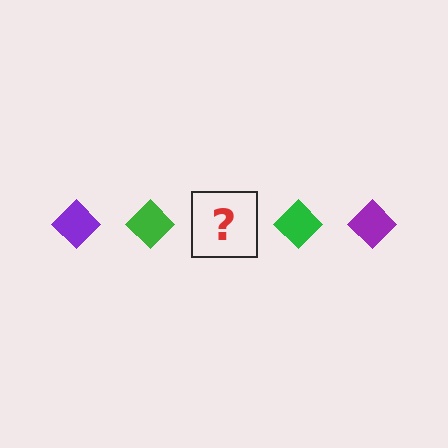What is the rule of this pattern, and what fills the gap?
The rule is that the pattern cycles through purple, green diamonds. The gap should be filled with a purple diamond.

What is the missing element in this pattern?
The missing element is a purple diamond.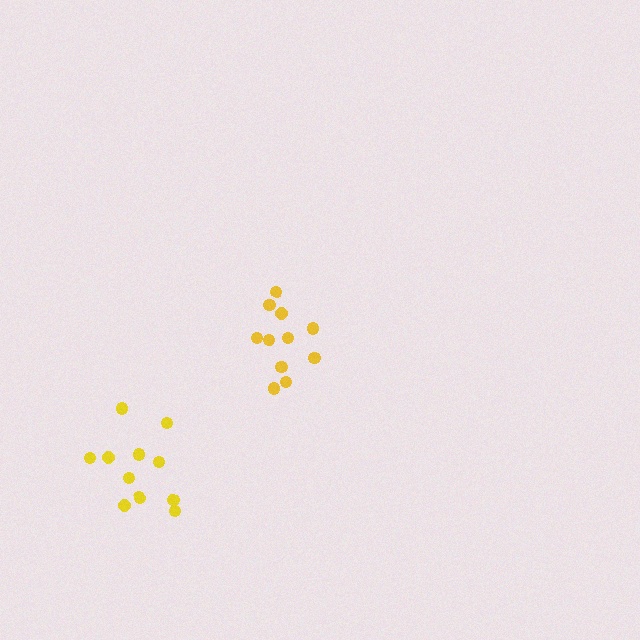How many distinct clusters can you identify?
There are 2 distinct clusters.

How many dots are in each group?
Group 1: 11 dots, Group 2: 11 dots (22 total).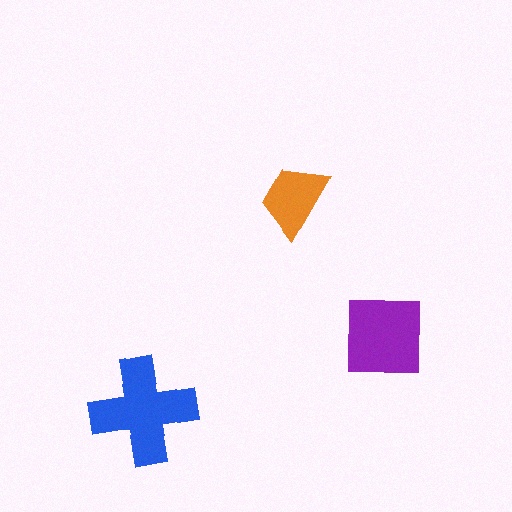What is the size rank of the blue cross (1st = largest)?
1st.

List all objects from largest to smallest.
The blue cross, the purple square, the orange trapezoid.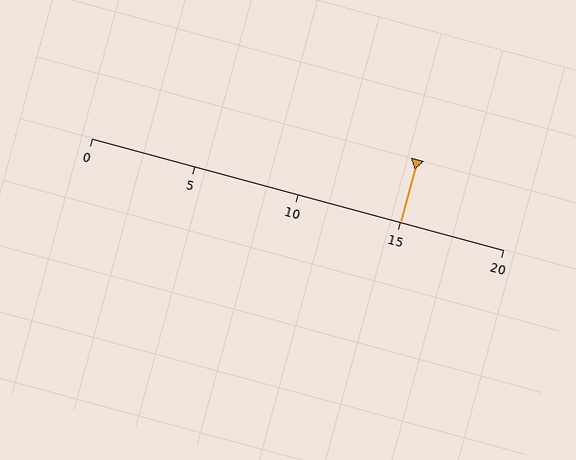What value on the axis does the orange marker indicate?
The marker indicates approximately 15.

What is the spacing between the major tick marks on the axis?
The major ticks are spaced 5 apart.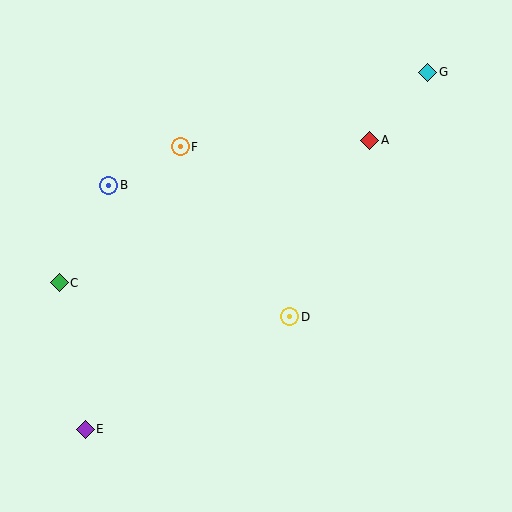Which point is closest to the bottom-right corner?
Point D is closest to the bottom-right corner.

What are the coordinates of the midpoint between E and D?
The midpoint between E and D is at (188, 373).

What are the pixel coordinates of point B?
Point B is at (109, 185).